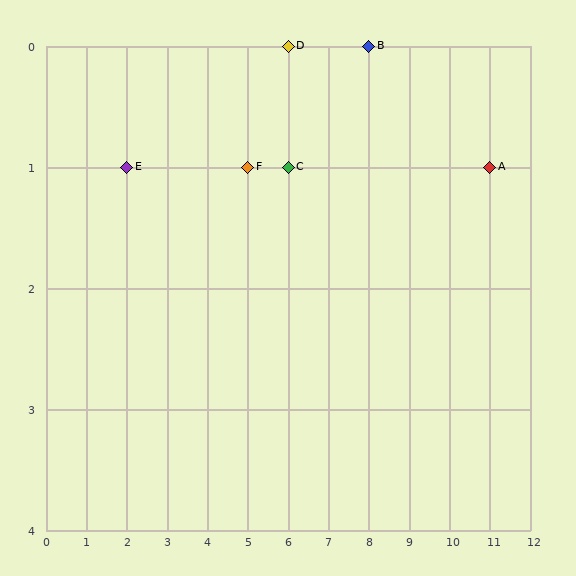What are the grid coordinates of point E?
Point E is at grid coordinates (2, 1).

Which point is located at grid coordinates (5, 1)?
Point F is at (5, 1).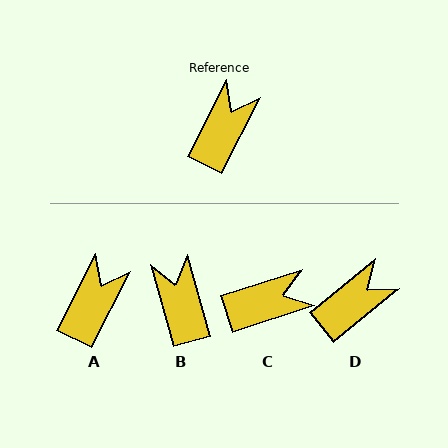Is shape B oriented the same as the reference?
No, it is off by about 42 degrees.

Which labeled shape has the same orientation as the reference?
A.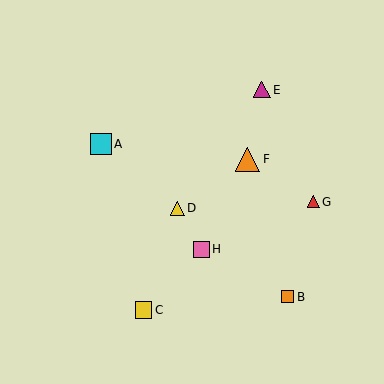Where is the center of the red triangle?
The center of the red triangle is at (313, 202).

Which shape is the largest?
The orange triangle (labeled F) is the largest.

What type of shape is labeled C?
Shape C is a yellow square.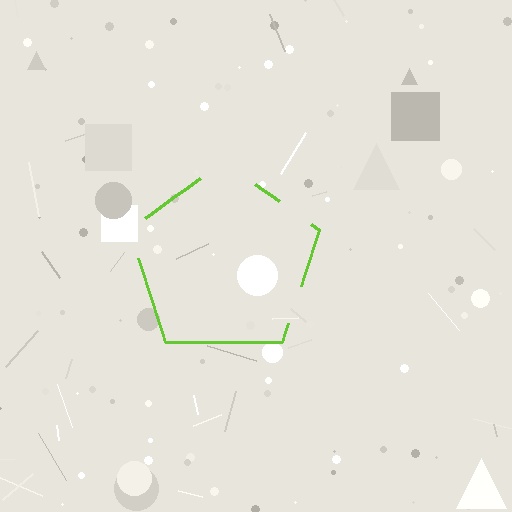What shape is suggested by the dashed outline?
The dashed outline suggests a pentagon.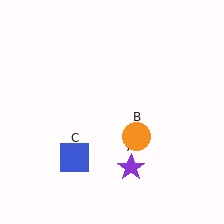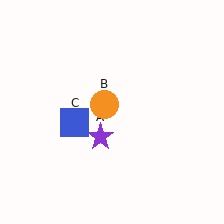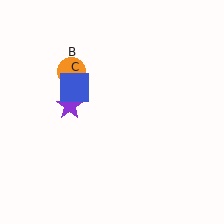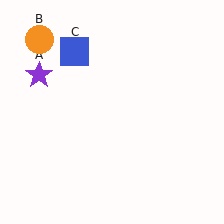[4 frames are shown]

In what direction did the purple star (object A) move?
The purple star (object A) moved up and to the left.